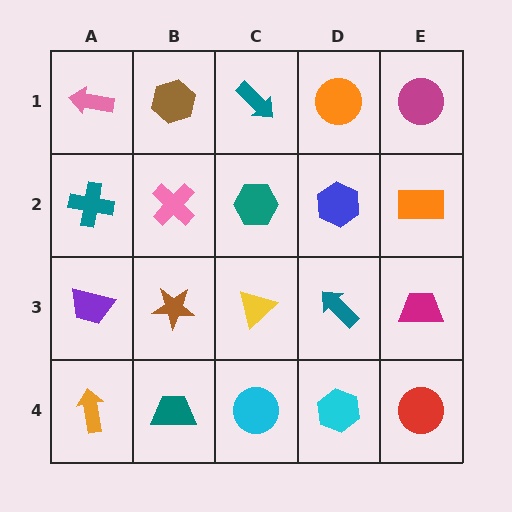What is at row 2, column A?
A teal cross.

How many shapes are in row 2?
5 shapes.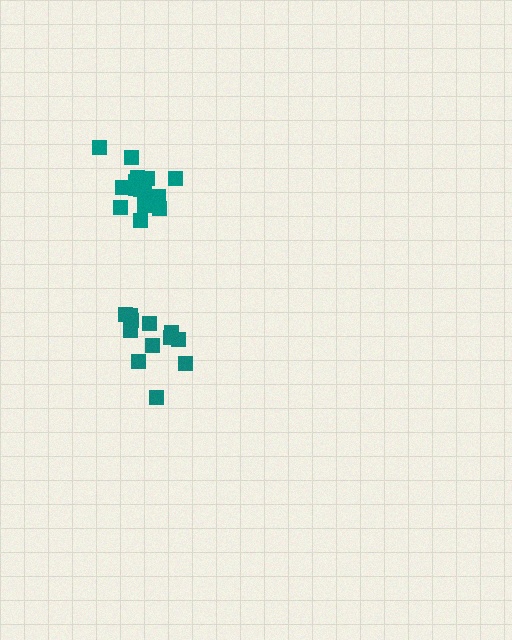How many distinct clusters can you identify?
There are 2 distinct clusters.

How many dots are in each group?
Group 1: 17 dots, Group 2: 12 dots (29 total).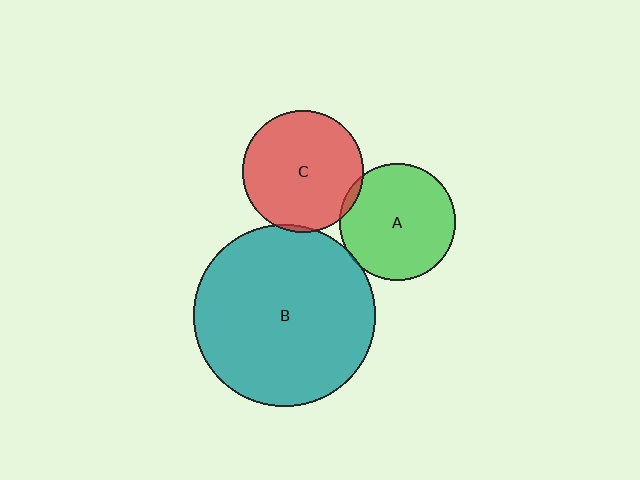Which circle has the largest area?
Circle B (teal).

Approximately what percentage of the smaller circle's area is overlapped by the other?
Approximately 5%.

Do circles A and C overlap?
Yes.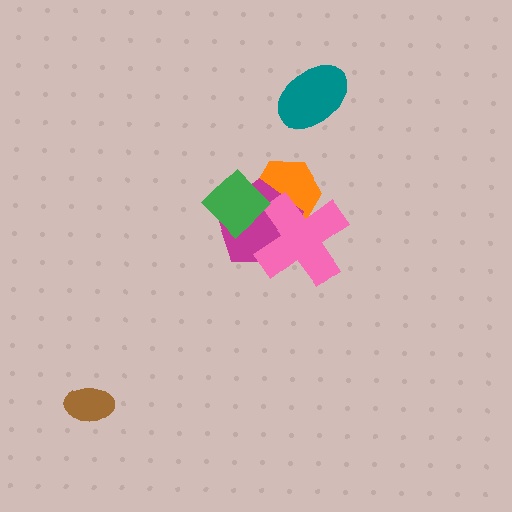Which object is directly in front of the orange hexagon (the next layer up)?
The magenta pentagon is directly in front of the orange hexagon.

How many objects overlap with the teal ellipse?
0 objects overlap with the teal ellipse.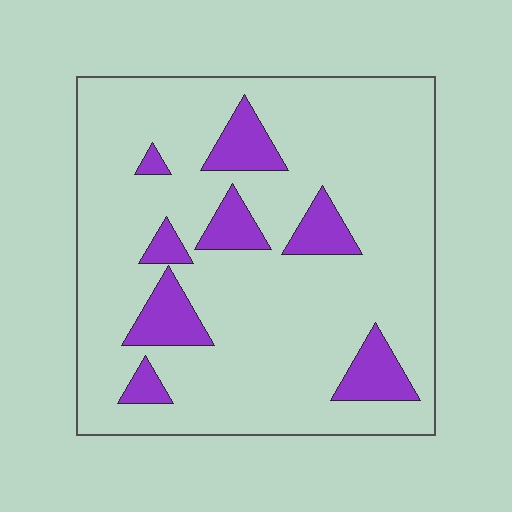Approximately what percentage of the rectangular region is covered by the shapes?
Approximately 15%.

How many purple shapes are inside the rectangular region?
8.